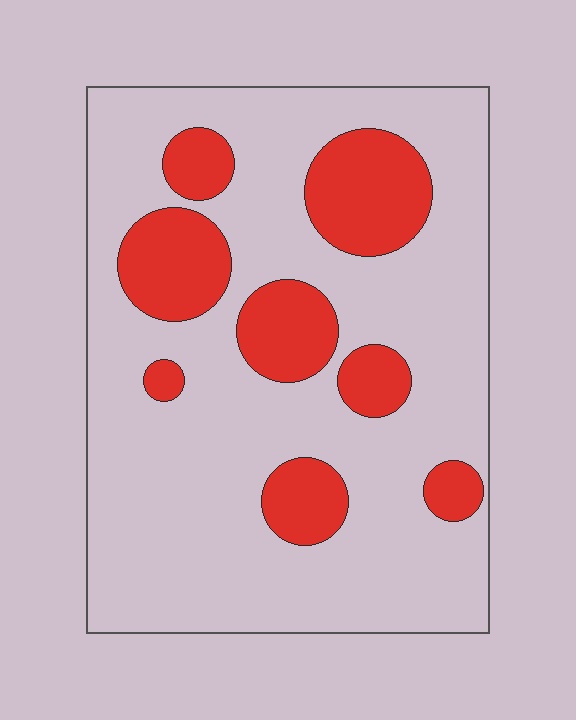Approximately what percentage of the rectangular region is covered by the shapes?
Approximately 25%.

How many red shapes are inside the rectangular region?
8.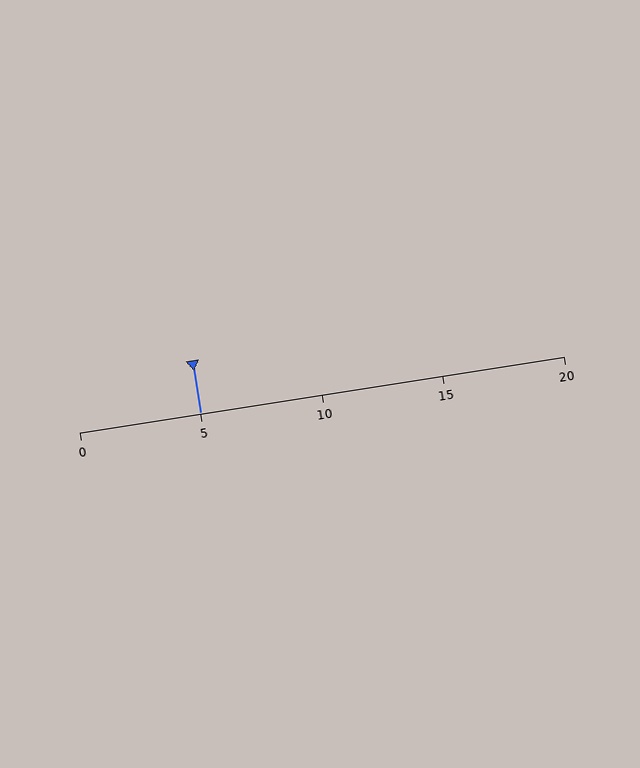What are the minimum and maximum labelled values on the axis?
The axis runs from 0 to 20.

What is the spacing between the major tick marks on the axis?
The major ticks are spaced 5 apart.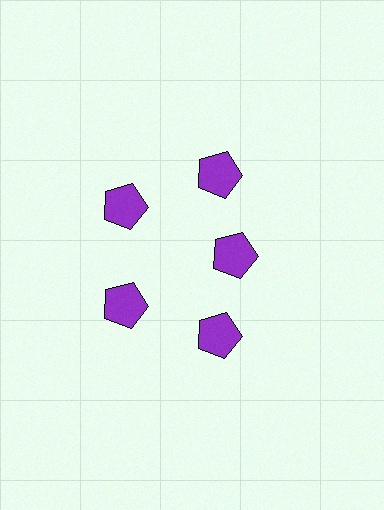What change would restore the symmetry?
The symmetry would be restored by moving it outward, back onto the ring so that all 5 pentagons sit at equal angles and equal distance from the center.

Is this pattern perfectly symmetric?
No. The 5 purple pentagons are arranged in a ring, but one element near the 3 o'clock position is pulled inward toward the center, breaking the 5-fold rotational symmetry.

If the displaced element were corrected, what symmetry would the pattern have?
It would have 5-fold rotational symmetry — the pattern would map onto itself every 72 degrees.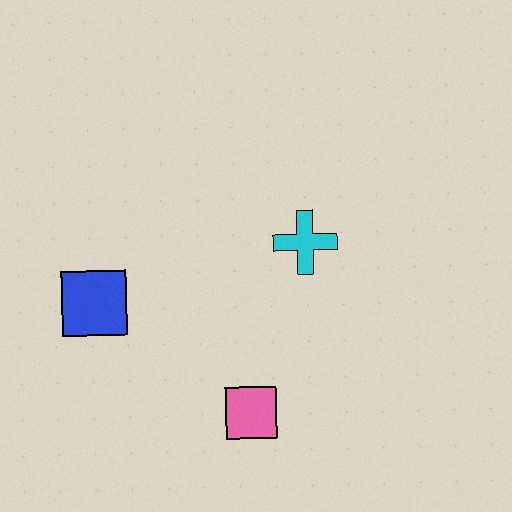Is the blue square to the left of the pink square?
Yes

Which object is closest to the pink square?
The cyan cross is closest to the pink square.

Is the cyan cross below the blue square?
No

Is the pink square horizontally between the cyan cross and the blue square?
Yes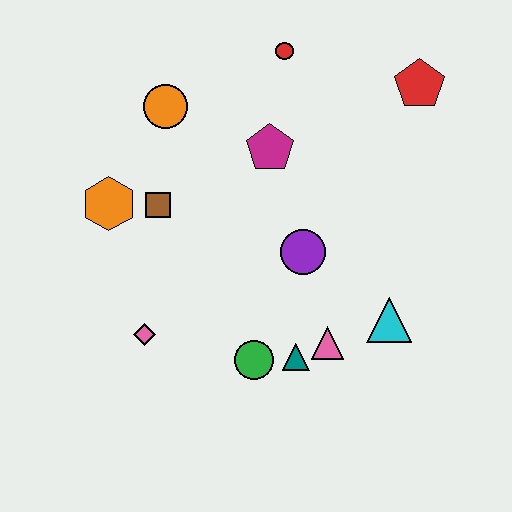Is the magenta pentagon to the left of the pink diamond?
No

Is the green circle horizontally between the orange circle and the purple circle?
Yes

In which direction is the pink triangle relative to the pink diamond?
The pink triangle is to the right of the pink diamond.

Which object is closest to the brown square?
The orange hexagon is closest to the brown square.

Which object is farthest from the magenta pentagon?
The pink diamond is farthest from the magenta pentagon.